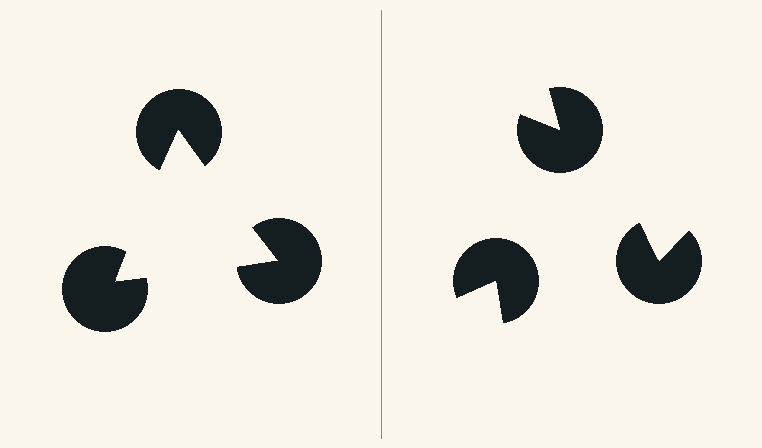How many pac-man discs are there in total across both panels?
6 — 3 on each side.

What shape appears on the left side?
An illusory triangle.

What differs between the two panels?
The pac-man discs are positioned identically on both sides; only the wedge orientations differ. On the left they align to a triangle; on the right they are misaligned.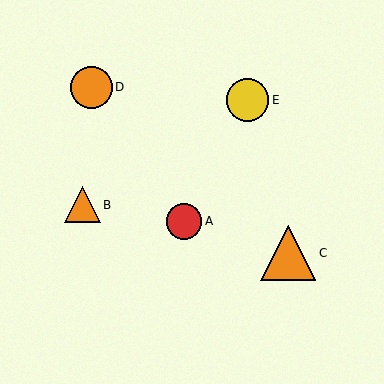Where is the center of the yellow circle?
The center of the yellow circle is at (248, 100).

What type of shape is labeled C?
Shape C is an orange triangle.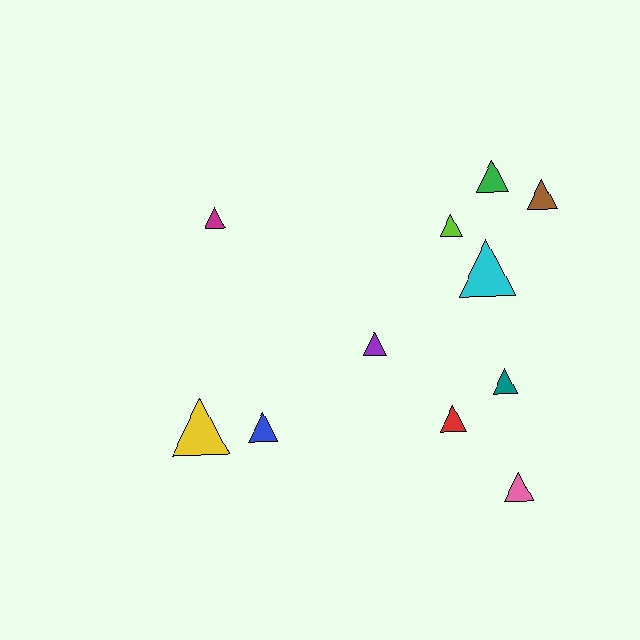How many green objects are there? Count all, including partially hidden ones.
There is 1 green object.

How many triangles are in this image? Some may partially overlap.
There are 11 triangles.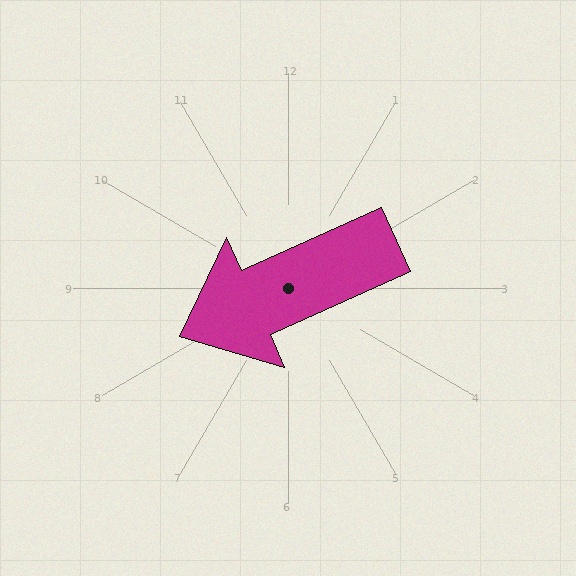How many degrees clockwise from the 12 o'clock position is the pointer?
Approximately 246 degrees.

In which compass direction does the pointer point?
Southwest.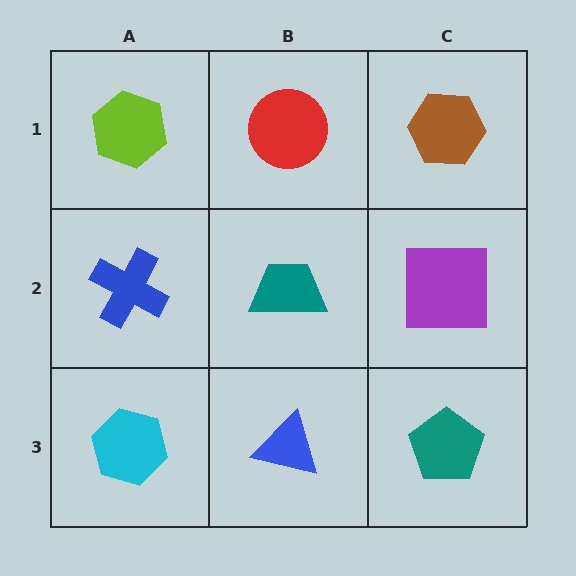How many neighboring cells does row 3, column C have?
2.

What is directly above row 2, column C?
A brown hexagon.